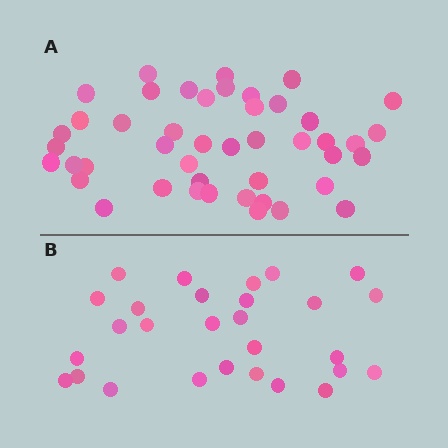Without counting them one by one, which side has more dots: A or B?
Region A (the top region) has more dots.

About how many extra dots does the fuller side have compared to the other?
Region A has approximately 15 more dots than region B.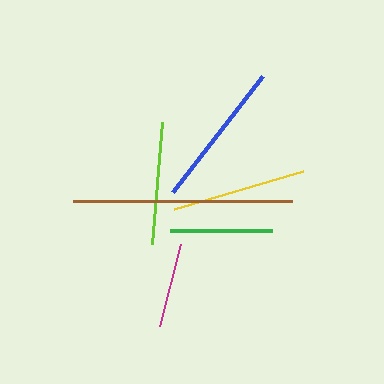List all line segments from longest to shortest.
From longest to shortest: brown, blue, yellow, lime, green, magenta.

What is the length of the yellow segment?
The yellow segment is approximately 135 pixels long.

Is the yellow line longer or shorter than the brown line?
The brown line is longer than the yellow line.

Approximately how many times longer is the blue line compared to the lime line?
The blue line is approximately 1.2 times the length of the lime line.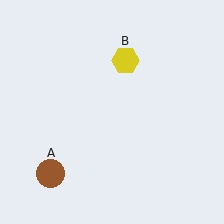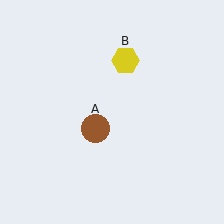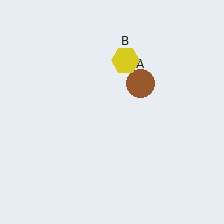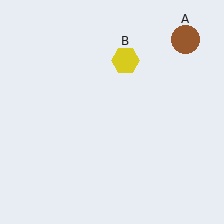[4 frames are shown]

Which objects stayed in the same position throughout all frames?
Yellow hexagon (object B) remained stationary.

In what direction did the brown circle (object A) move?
The brown circle (object A) moved up and to the right.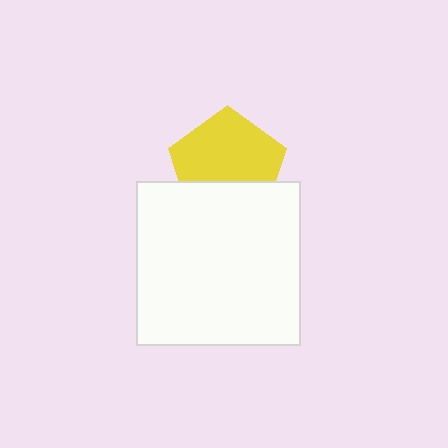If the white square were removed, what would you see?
You would see the complete yellow pentagon.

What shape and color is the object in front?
The object in front is a white square.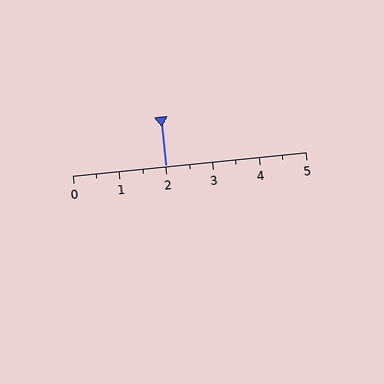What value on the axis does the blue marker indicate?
The marker indicates approximately 2.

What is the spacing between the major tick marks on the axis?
The major ticks are spaced 1 apart.